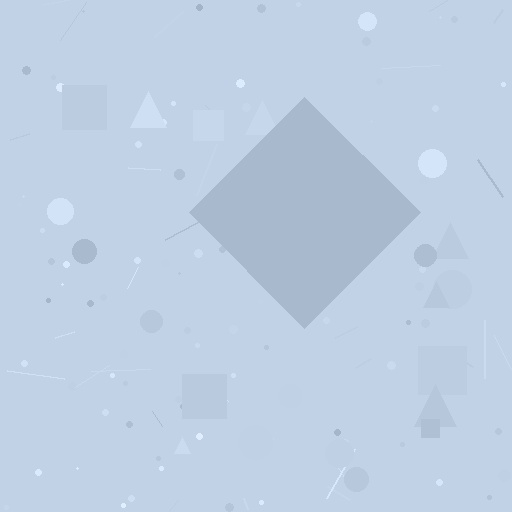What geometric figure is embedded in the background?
A diamond is embedded in the background.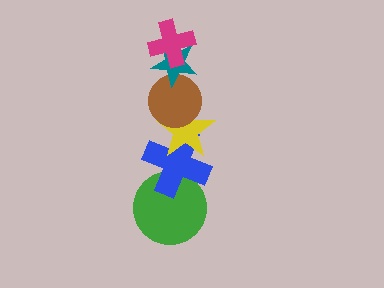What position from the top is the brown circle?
The brown circle is 3rd from the top.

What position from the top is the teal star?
The teal star is 2nd from the top.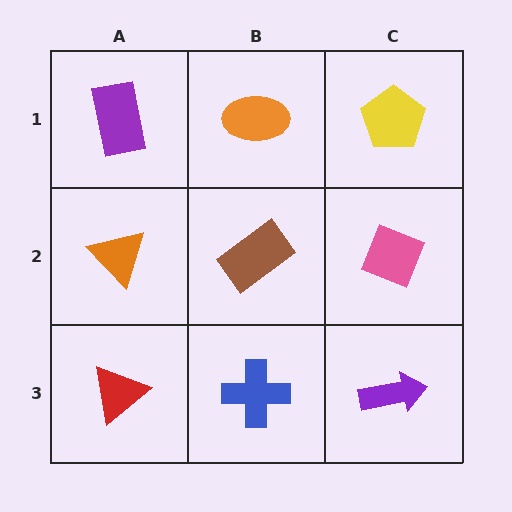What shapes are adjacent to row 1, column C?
A pink diamond (row 2, column C), an orange ellipse (row 1, column B).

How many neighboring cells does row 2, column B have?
4.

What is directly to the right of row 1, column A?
An orange ellipse.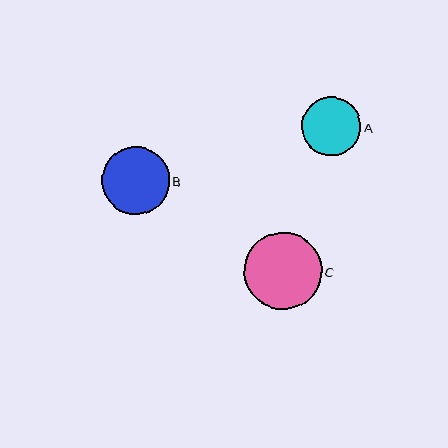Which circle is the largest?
Circle C is the largest with a size of approximately 77 pixels.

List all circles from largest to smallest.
From largest to smallest: C, B, A.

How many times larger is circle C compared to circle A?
Circle C is approximately 1.3 times the size of circle A.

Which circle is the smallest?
Circle A is the smallest with a size of approximately 59 pixels.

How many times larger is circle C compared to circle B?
Circle C is approximately 1.1 times the size of circle B.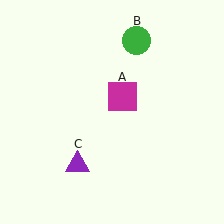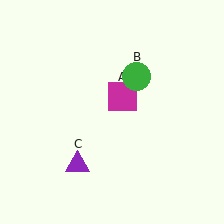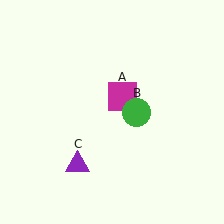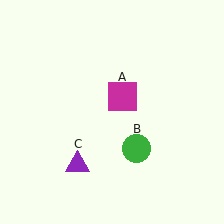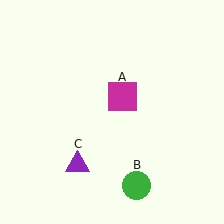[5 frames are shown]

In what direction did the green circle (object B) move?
The green circle (object B) moved down.